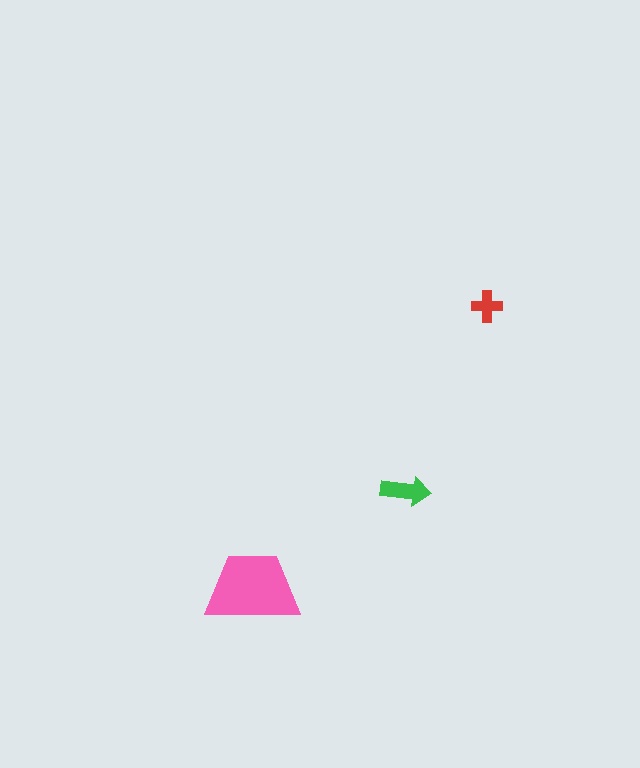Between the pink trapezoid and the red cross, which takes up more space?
The pink trapezoid.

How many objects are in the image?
There are 3 objects in the image.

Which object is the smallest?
The red cross.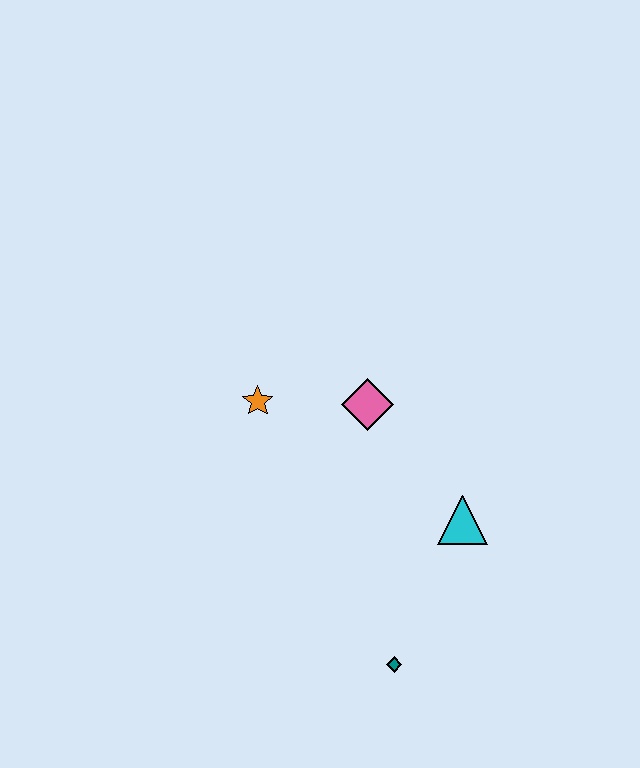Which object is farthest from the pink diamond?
The teal diamond is farthest from the pink diamond.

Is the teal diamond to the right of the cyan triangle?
No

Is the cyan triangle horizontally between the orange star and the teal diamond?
No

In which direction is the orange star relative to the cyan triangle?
The orange star is to the left of the cyan triangle.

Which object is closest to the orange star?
The pink diamond is closest to the orange star.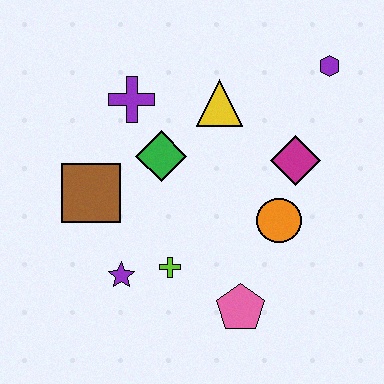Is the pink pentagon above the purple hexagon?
No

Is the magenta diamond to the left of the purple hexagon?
Yes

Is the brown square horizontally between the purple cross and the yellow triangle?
No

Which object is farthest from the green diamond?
The purple hexagon is farthest from the green diamond.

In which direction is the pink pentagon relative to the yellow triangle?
The pink pentagon is below the yellow triangle.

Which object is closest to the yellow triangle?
The green diamond is closest to the yellow triangle.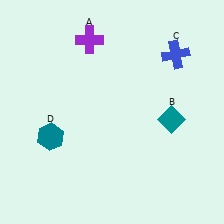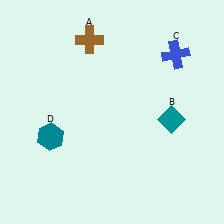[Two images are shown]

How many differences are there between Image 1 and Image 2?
There is 1 difference between the two images.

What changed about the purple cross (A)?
In Image 1, A is purple. In Image 2, it changed to brown.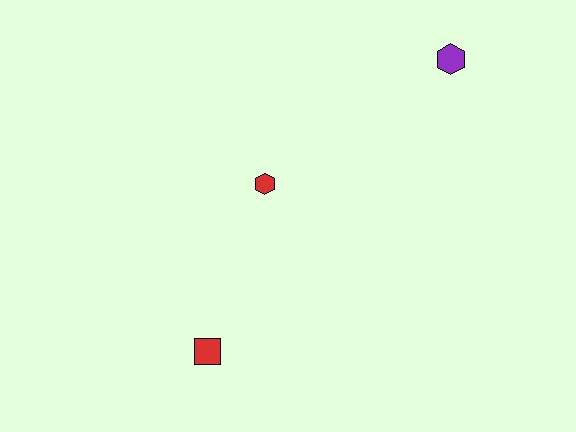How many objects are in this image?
There are 3 objects.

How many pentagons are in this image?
There are no pentagons.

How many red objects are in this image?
There are 2 red objects.